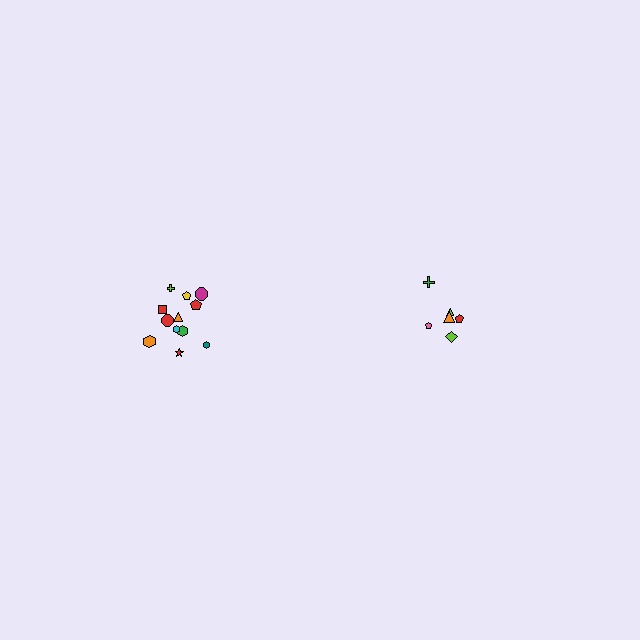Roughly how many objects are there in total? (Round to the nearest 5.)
Roughly 20 objects in total.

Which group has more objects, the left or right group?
The left group.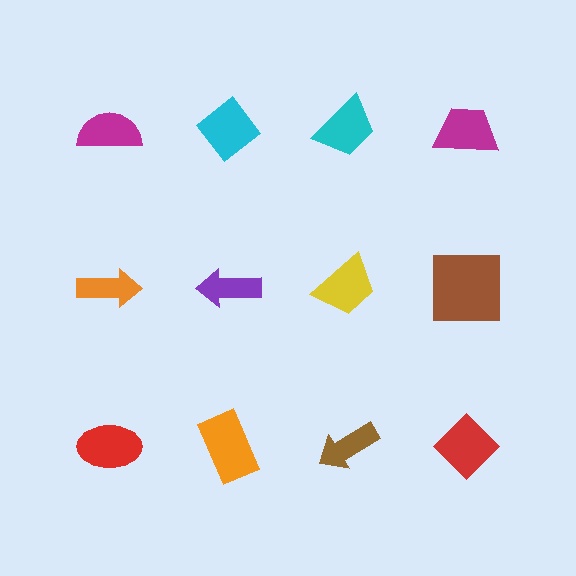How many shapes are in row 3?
4 shapes.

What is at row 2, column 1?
An orange arrow.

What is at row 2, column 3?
A yellow trapezoid.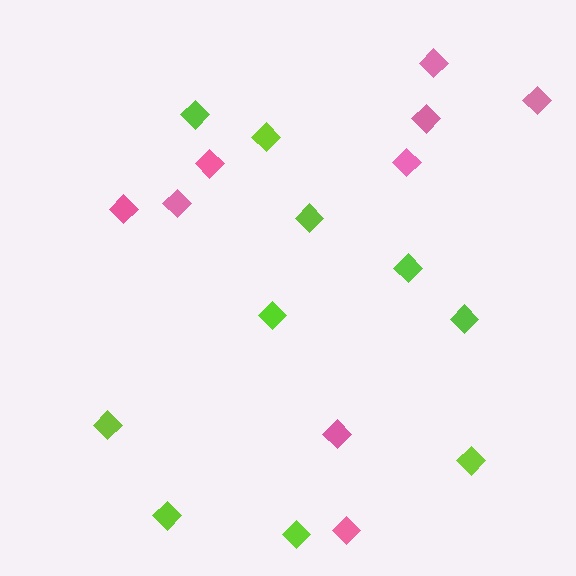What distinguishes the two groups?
There are 2 groups: one group of pink diamonds (9) and one group of lime diamonds (10).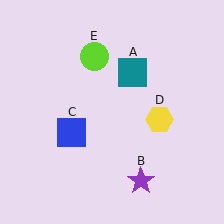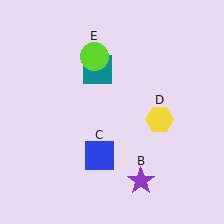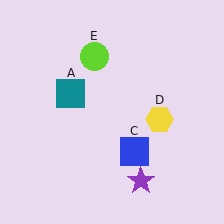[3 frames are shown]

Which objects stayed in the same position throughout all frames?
Purple star (object B) and yellow hexagon (object D) and lime circle (object E) remained stationary.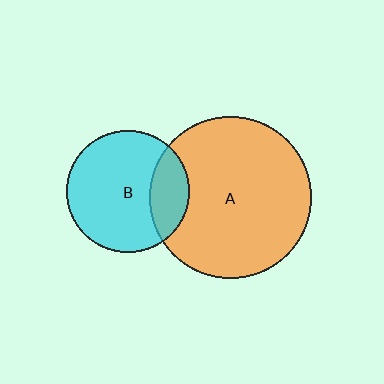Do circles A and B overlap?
Yes.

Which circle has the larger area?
Circle A (orange).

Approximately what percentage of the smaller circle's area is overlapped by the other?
Approximately 20%.